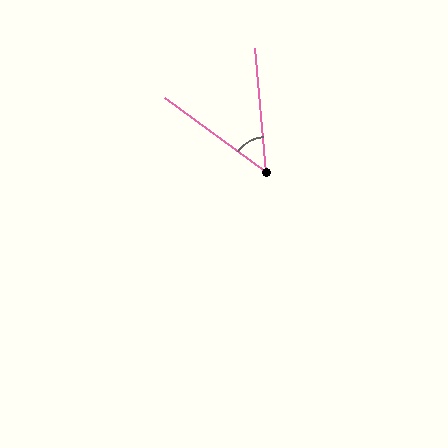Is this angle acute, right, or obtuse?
It is acute.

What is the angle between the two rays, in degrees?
Approximately 49 degrees.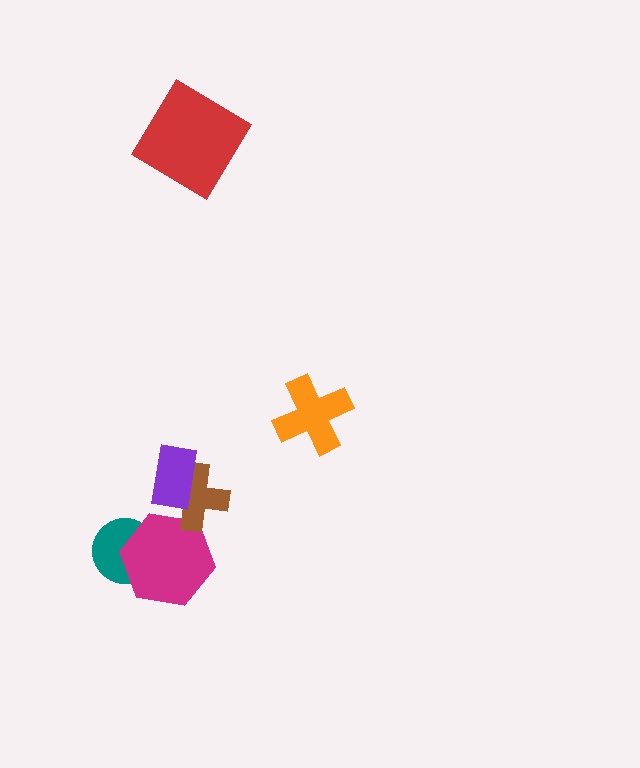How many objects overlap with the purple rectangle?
1 object overlaps with the purple rectangle.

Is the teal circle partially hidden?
Yes, it is partially covered by another shape.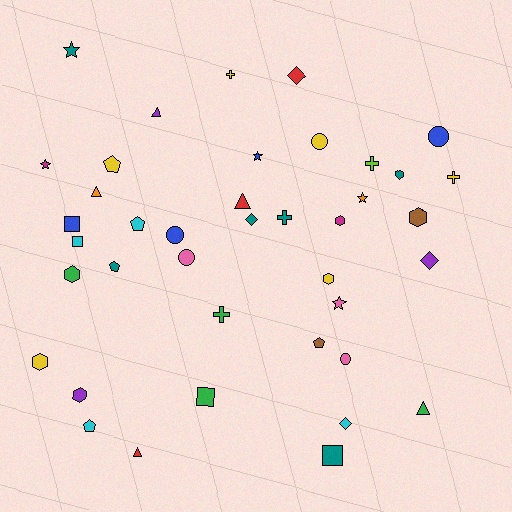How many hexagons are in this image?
There are 7 hexagons.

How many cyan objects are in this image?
There are 4 cyan objects.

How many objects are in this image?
There are 40 objects.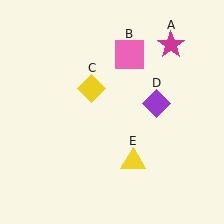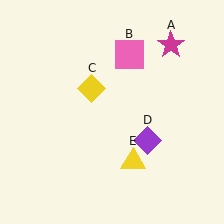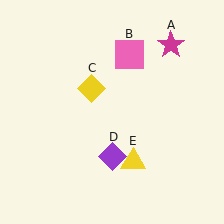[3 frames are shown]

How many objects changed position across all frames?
1 object changed position: purple diamond (object D).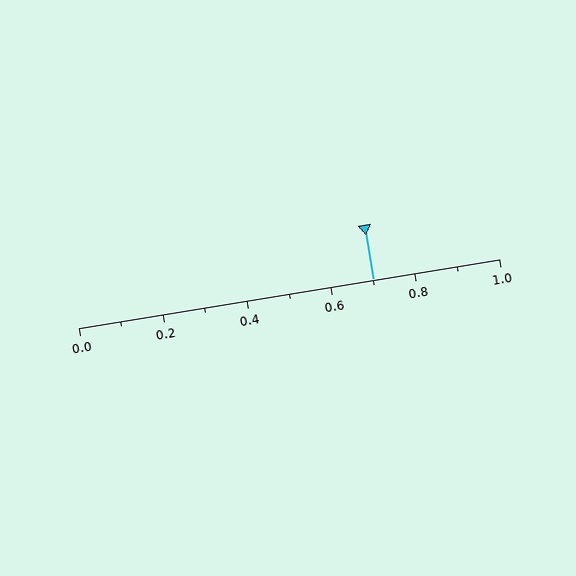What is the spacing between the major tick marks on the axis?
The major ticks are spaced 0.2 apart.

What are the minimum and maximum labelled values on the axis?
The axis runs from 0.0 to 1.0.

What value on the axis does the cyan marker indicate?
The marker indicates approximately 0.7.